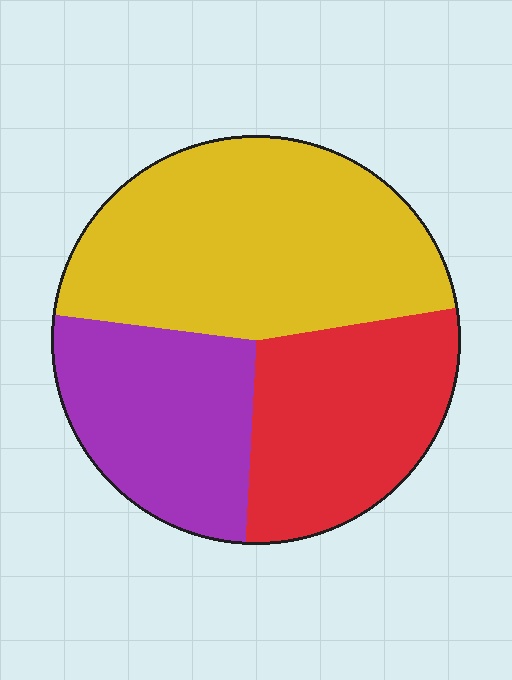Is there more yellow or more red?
Yellow.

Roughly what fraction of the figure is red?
Red covers around 30% of the figure.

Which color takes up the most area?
Yellow, at roughly 45%.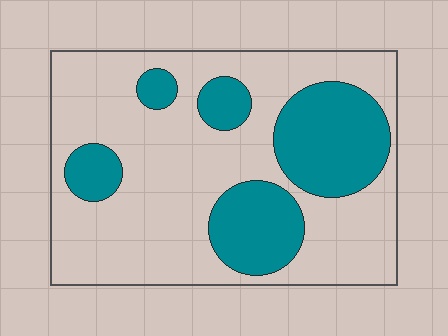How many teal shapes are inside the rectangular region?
5.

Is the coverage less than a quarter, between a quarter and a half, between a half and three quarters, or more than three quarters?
Between a quarter and a half.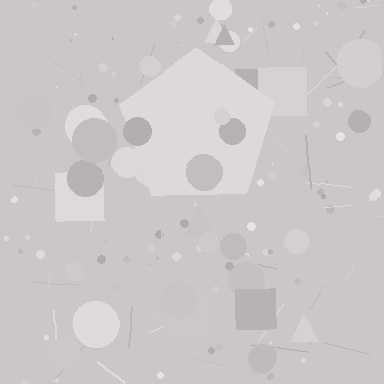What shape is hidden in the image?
A pentagon is hidden in the image.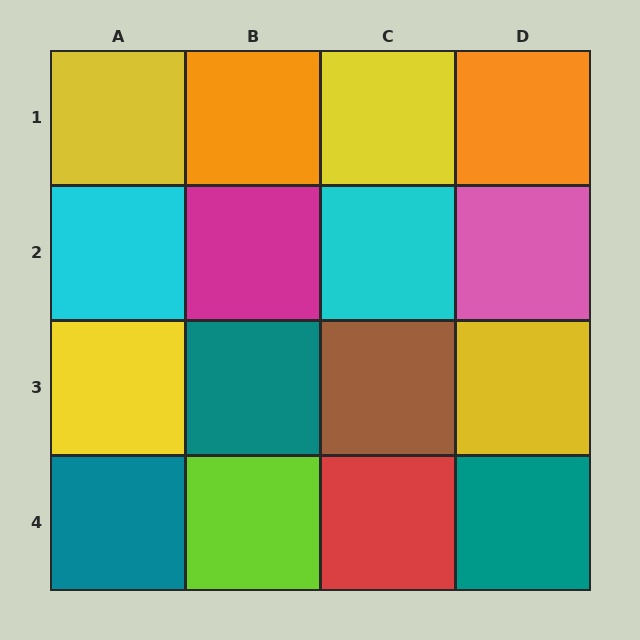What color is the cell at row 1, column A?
Yellow.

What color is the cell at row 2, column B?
Magenta.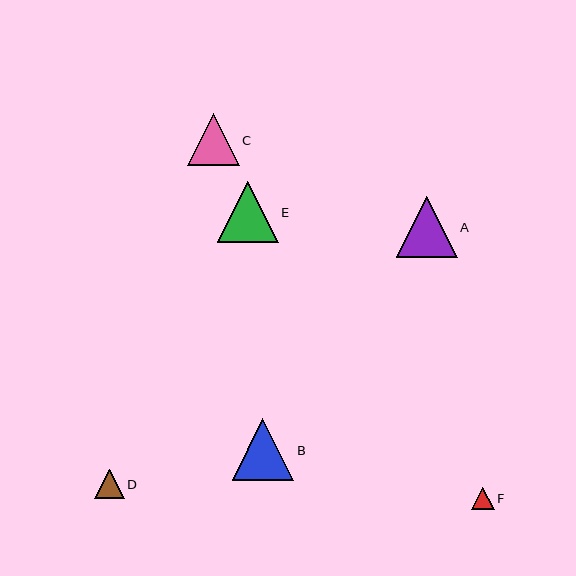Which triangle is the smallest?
Triangle F is the smallest with a size of approximately 23 pixels.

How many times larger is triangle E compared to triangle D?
Triangle E is approximately 2.0 times the size of triangle D.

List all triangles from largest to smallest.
From largest to smallest: B, E, A, C, D, F.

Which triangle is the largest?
Triangle B is the largest with a size of approximately 62 pixels.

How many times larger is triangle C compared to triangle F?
Triangle C is approximately 2.3 times the size of triangle F.